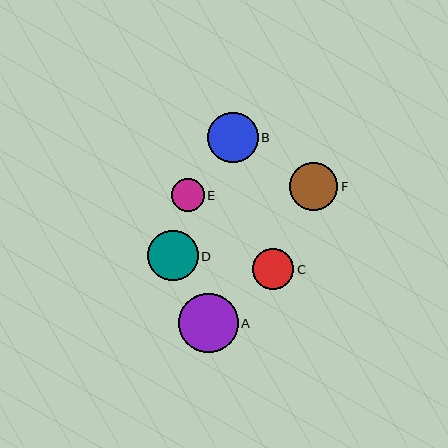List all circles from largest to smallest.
From largest to smallest: A, D, B, F, C, E.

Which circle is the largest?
Circle A is the largest with a size of approximately 59 pixels.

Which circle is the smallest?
Circle E is the smallest with a size of approximately 33 pixels.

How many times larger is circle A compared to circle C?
Circle A is approximately 1.4 times the size of circle C.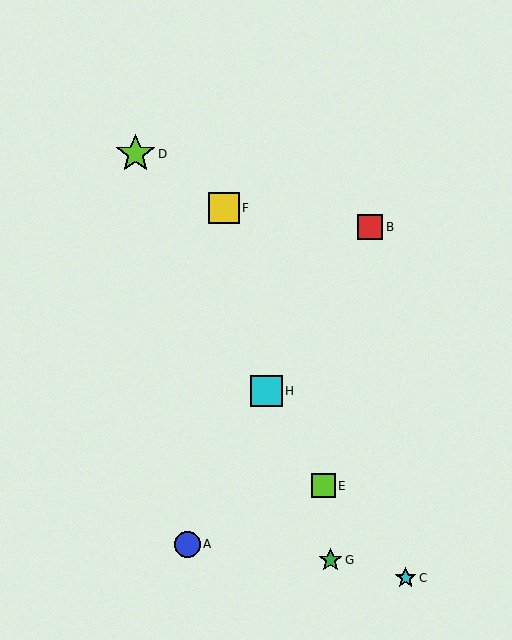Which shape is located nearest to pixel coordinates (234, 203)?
The yellow square (labeled F) at (224, 208) is nearest to that location.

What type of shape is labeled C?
Shape C is a cyan star.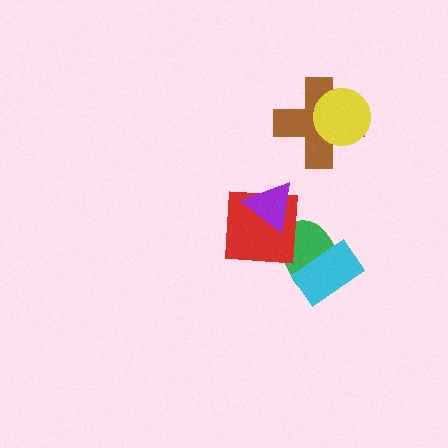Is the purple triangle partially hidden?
No, no other shape covers it.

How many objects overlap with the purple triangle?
1 object overlaps with the purple triangle.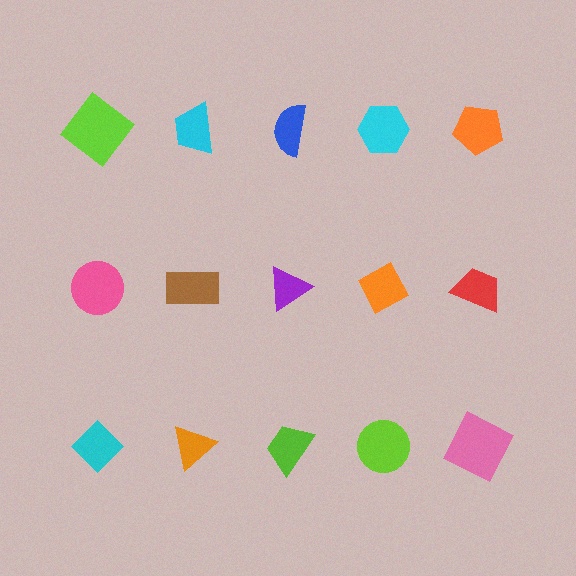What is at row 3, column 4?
A lime circle.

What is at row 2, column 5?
A red trapezoid.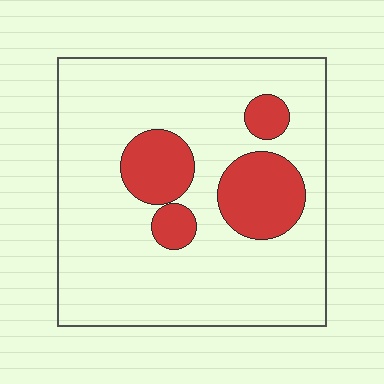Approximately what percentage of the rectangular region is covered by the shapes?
Approximately 20%.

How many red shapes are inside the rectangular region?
4.